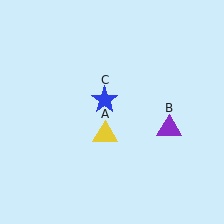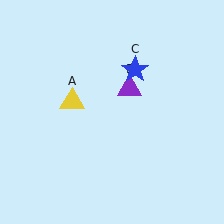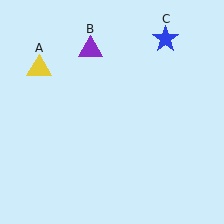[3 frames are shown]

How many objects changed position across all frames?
3 objects changed position: yellow triangle (object A), purple triangle (object B), blue star (object C).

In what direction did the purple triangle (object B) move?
The purple triangle (object B) moved up and to the left.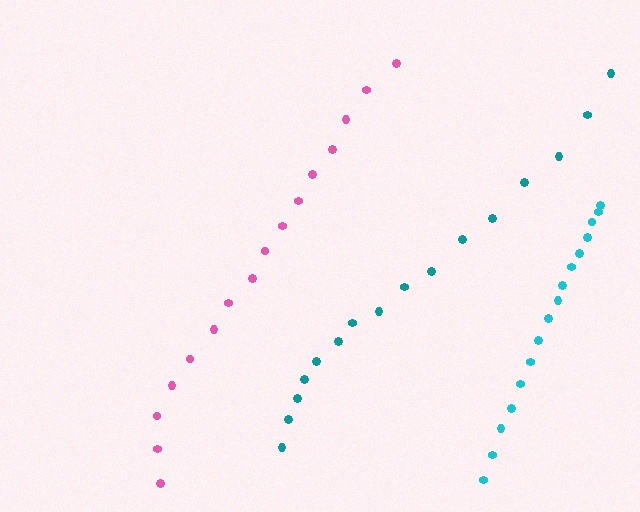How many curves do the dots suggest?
There are 3 distinct paths.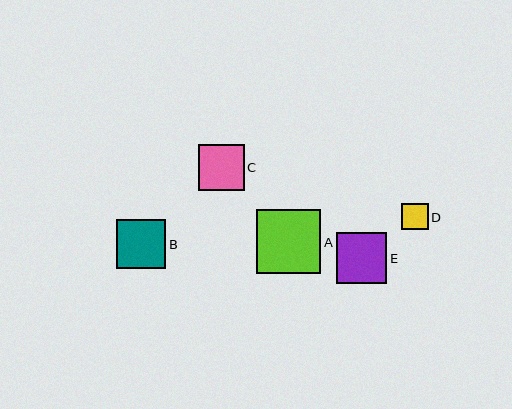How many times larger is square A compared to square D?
Square A is approximately 2.5 times the size of square D.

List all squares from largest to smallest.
From largest to smallest: A, E, B, C, D.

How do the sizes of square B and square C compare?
Square B and square C are approximately the same size.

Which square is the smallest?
Square D is the smallest with a size of approximately 26 pixels.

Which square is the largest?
Square A is the largest with a size of approximately 64 pixels.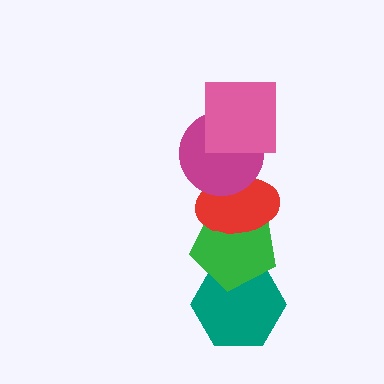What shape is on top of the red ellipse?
The magenta circle is on top of the red ellipse.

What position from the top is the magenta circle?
The magenta circle is 2nd from the top.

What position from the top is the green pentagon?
The green pentagon is 4th from the top.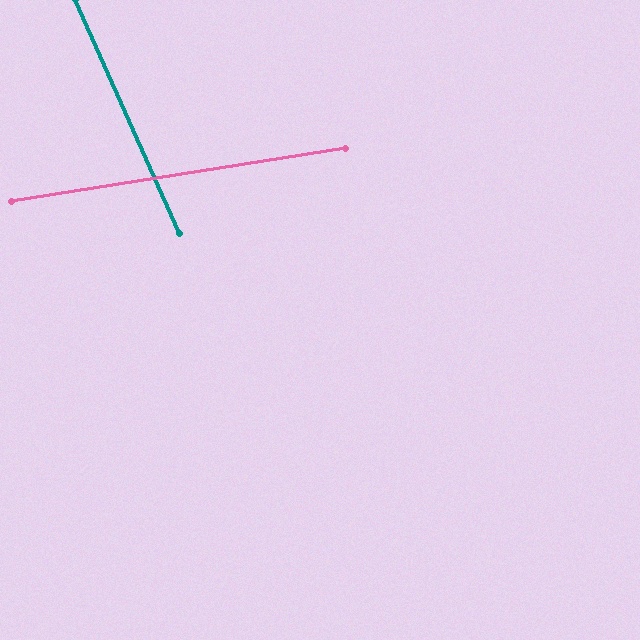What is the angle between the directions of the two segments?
Approximately 75 degrees.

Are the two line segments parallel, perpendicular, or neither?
Neither parallel nor perpendicular — they differ by about 75°.